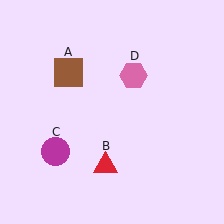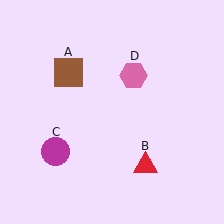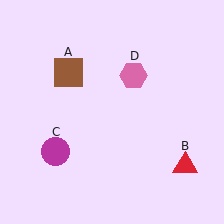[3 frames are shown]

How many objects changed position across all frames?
1 object changed position: red triangle (object B).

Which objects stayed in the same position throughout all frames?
Brown square (object A) and magenta circle (object C) and pink hexagon (object D) remained stationary.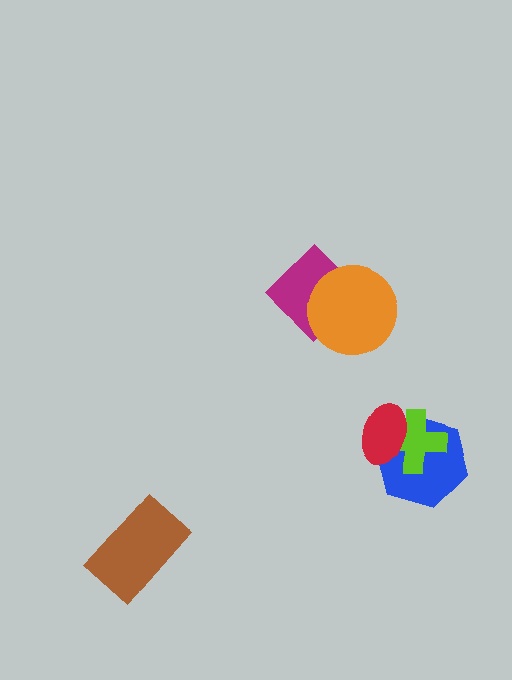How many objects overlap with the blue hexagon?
2 objects overlap with the blue hexagon.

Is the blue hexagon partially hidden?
Yes, it is partially covered by another shape.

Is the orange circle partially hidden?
No, no other shape covers it.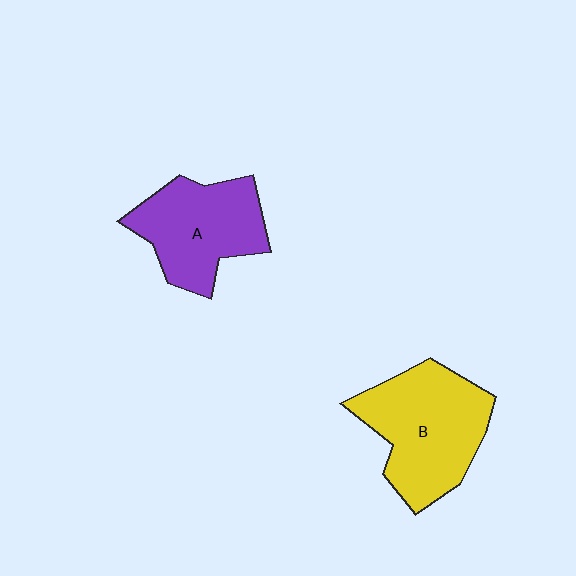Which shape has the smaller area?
Shape A (purple).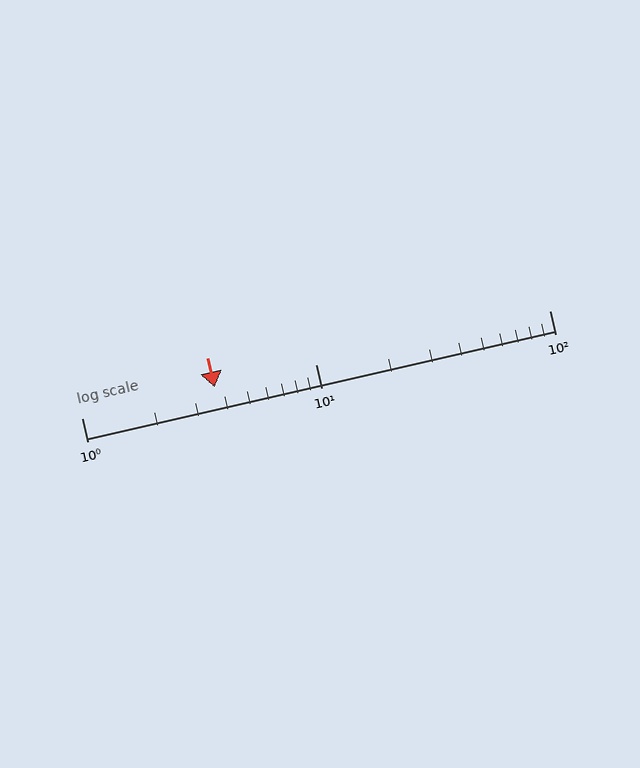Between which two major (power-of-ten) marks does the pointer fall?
The pointer is between 1 and 10.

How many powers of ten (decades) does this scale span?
The scale spans 2 decades, from 1 to 100.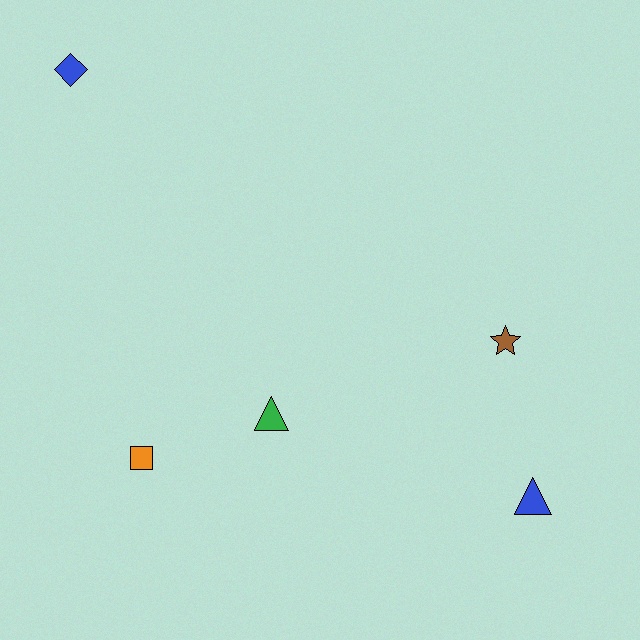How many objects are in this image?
There are 5 objects.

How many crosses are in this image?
There are no crosses.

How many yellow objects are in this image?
There are no yellow objects.